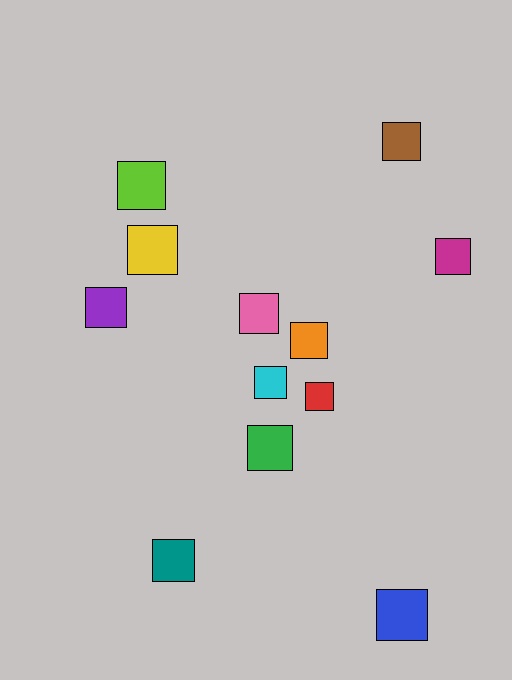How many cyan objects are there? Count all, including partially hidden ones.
There is 1 cyan object.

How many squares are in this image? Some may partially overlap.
There are 12 squares.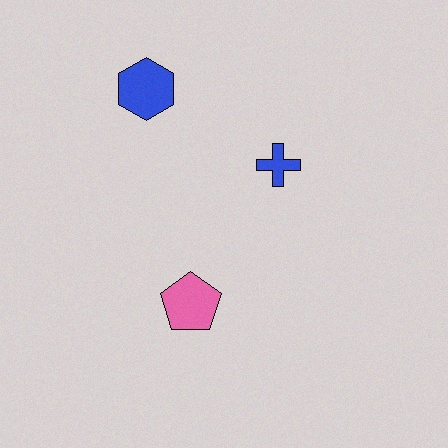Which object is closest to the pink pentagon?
The blue cross is closest to the pink pentagon.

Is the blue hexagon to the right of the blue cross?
No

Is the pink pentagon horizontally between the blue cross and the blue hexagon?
Yes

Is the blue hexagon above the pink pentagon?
Yes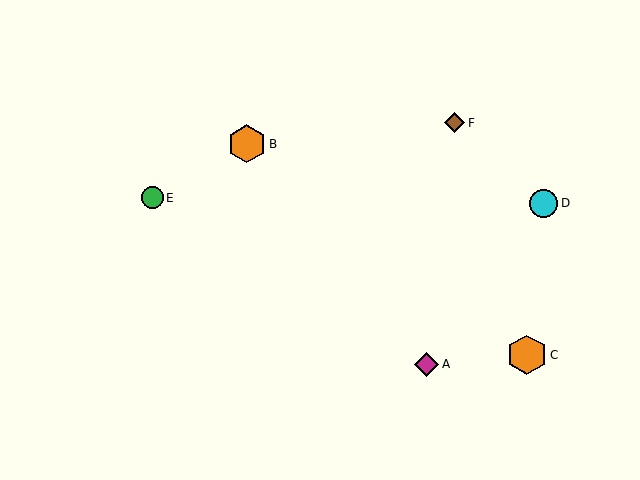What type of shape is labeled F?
Shape F is a brown diamond.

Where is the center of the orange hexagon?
The center of the orange hexagon is at (247, 144).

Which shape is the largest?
The orange hexagon (labeled C) is the largest.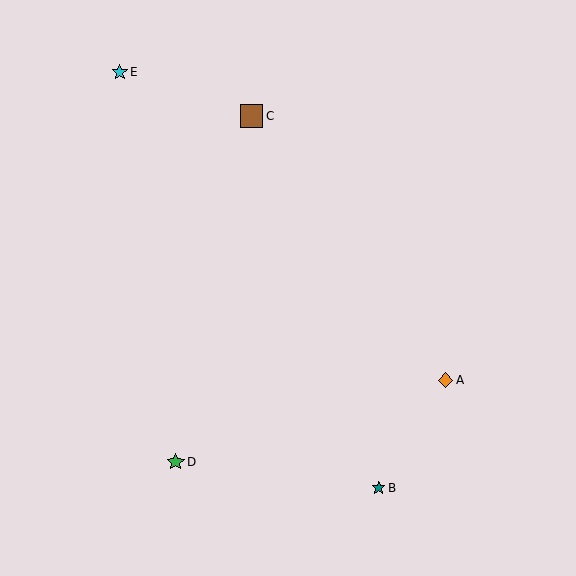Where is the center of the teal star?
The center of the teal star is at (379, 488).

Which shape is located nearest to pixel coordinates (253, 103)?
The brown square (labeled C) at (251, 116) is nearest to that location.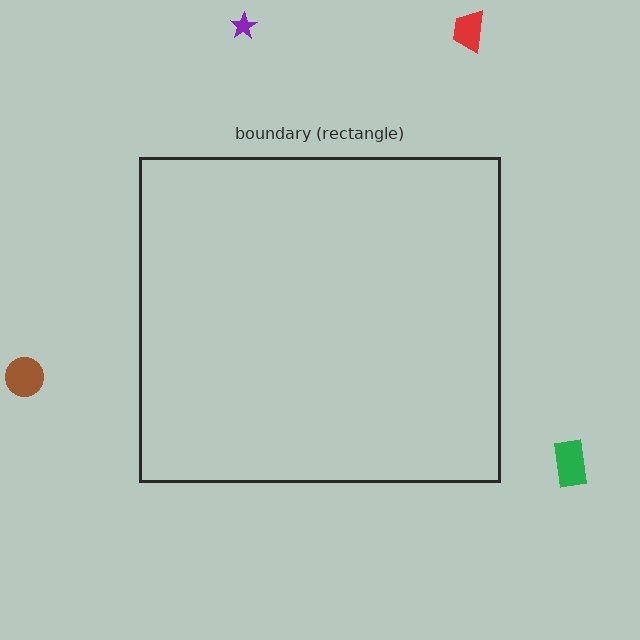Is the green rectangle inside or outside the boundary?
Outside.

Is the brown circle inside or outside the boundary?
Outside.